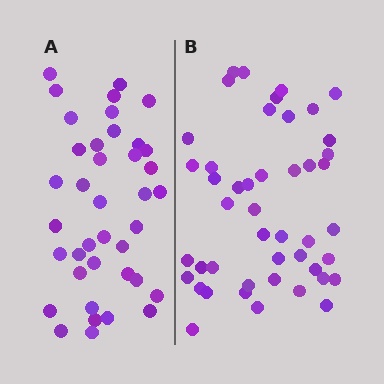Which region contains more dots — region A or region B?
Region B (the right region) has more dots.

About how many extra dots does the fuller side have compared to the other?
Region B has roughly 8 or so more dots than region A.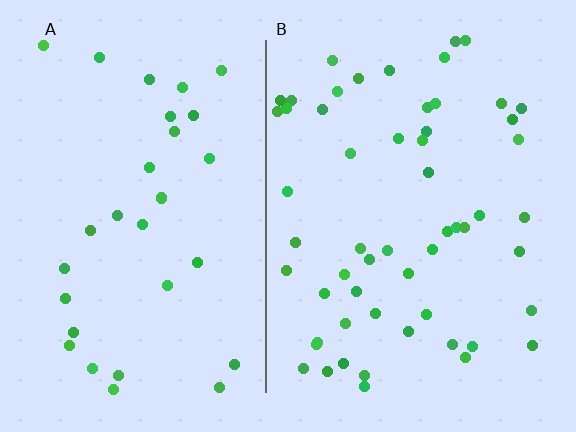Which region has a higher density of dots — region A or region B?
B (the right).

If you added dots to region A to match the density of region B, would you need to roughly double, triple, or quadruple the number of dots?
Approximately double.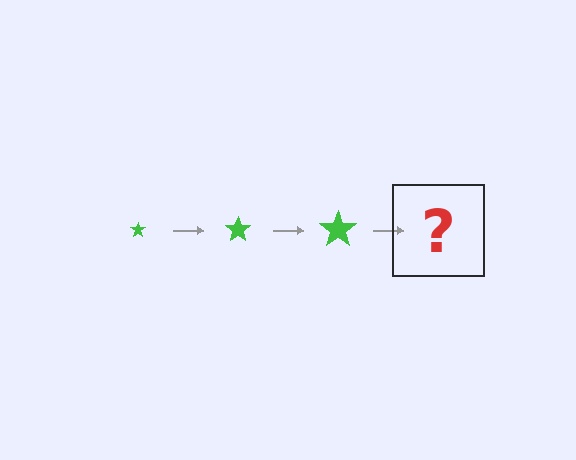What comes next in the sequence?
The next element should be a green star, larger than the previous one.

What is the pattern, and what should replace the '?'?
The pattern is that the star gets progressively larger each step. The '?' should be a green star, larger than the previous one.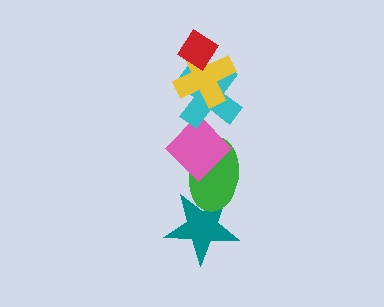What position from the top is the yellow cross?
The yellow cross is 2nd from the top.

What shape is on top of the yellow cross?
The red diamond is on top of the yellow cross.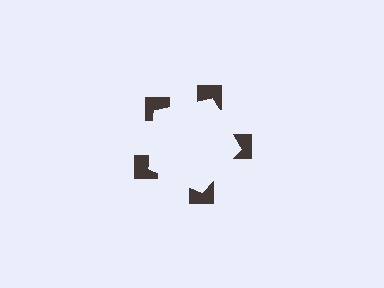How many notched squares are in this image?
There are 5 — one at each vertex of the illusory pentagon.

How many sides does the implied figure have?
5 sides.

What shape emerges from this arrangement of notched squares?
An illusory pentagon — its edges are inferred from the aligned wedge cuts in the notched squares, not physically drawn.